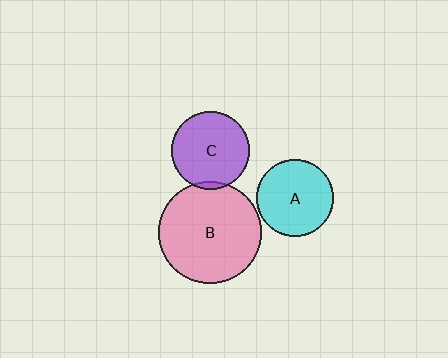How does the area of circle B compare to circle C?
Approximately 1.7 times.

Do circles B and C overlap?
Yes.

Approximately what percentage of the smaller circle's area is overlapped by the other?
Approximately 5%.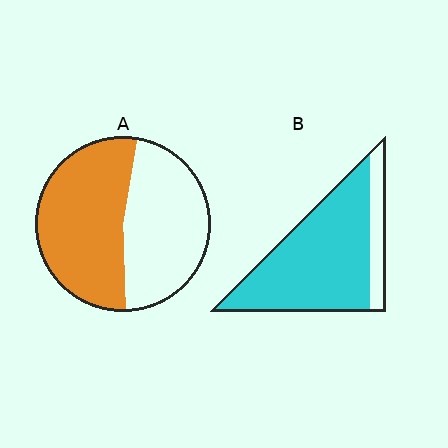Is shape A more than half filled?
Roughly half.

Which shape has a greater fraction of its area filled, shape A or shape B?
Shape B.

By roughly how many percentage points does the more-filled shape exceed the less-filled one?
By roughly 30 percentage points (B over A).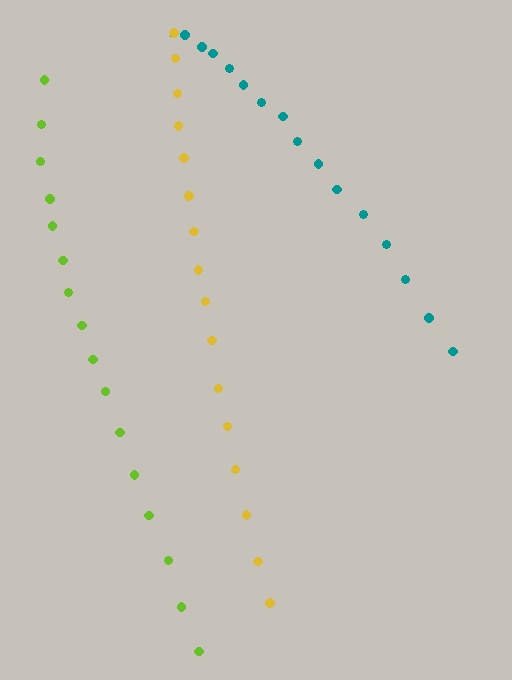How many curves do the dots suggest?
There are 3 distinct paths.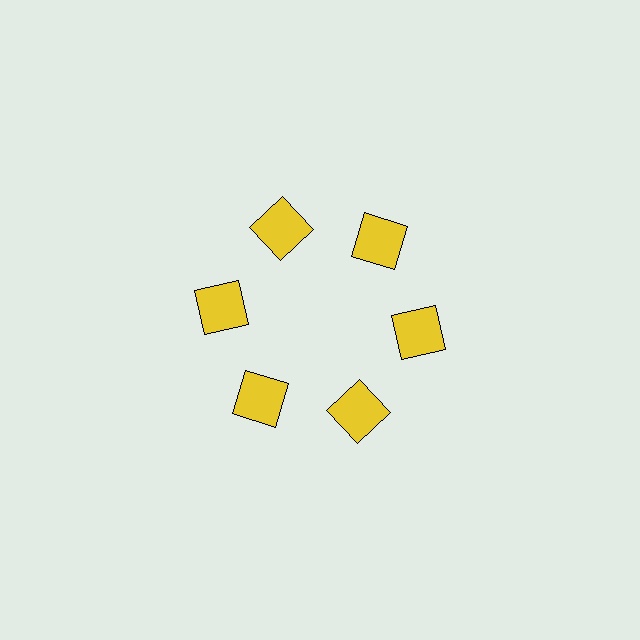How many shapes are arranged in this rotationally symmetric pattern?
There are 6 shapes, arranged in 6 groups of 1.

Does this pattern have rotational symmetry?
Yes, this pattern has 6-fold rotational symmetry. It looks the same after rotating 60 degrees around the center.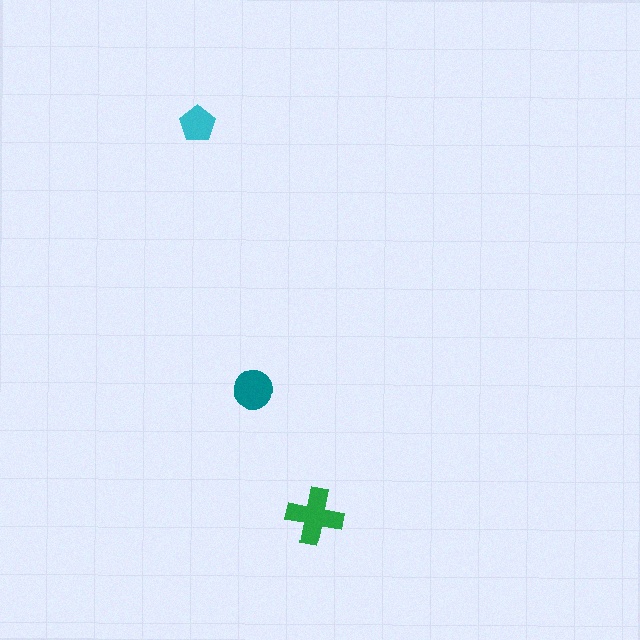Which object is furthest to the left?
The cyan pentagon is leftmost.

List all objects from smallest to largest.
The cyan pentagon, the teal circle, the green cross.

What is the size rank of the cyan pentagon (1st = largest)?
3rd.